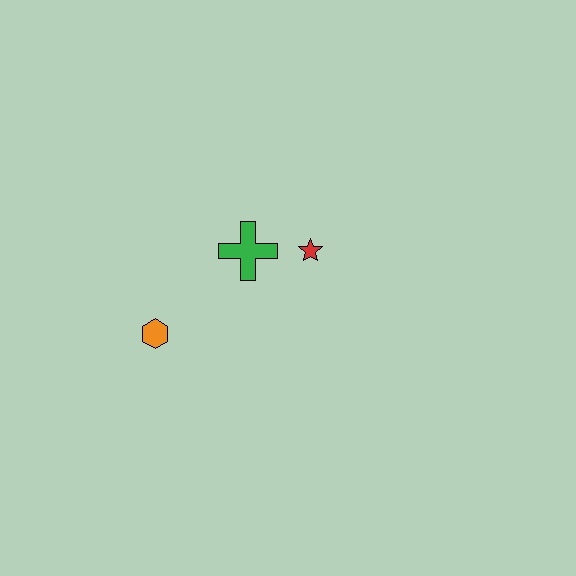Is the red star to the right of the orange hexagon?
Yes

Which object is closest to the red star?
The green cross is closest to the red star.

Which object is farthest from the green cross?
The orange hexagon is farthest from the green cross.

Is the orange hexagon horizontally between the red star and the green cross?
No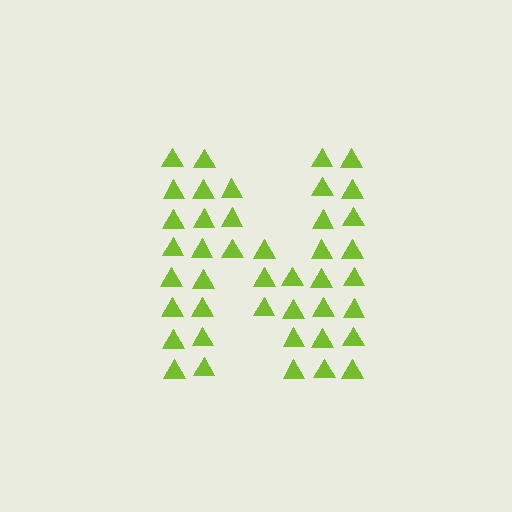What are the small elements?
The small elements are triangles.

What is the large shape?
The large shape is the letter N.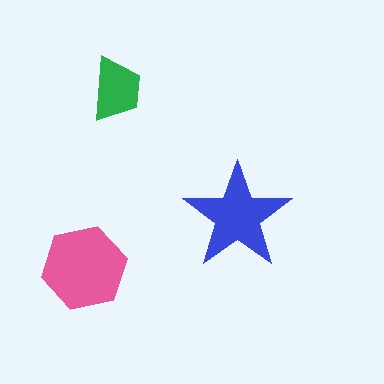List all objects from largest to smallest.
The pink hexagon, the blue star, the green trapezoid.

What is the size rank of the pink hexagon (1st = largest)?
1st.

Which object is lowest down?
The pink hexagon is bottommost.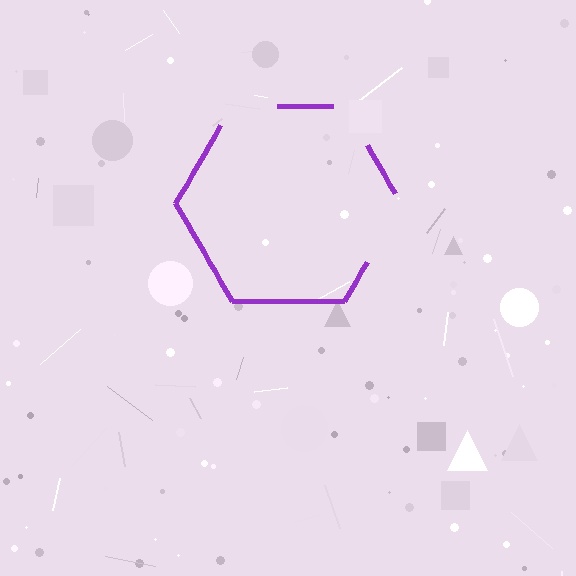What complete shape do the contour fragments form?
The contour fragments form a hexagon.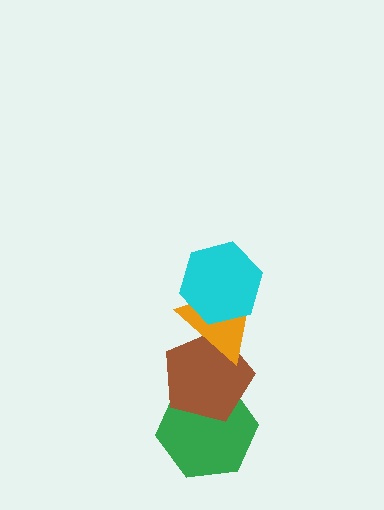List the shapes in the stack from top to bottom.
From top to bottom: the cyan hexagon, the orange triangle, the brown pentagon, the green hexagon.